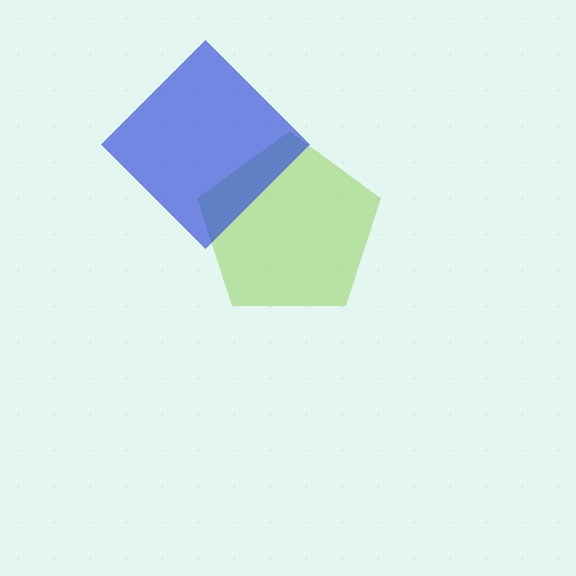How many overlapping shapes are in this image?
There are 2 overlapping shapes in the image.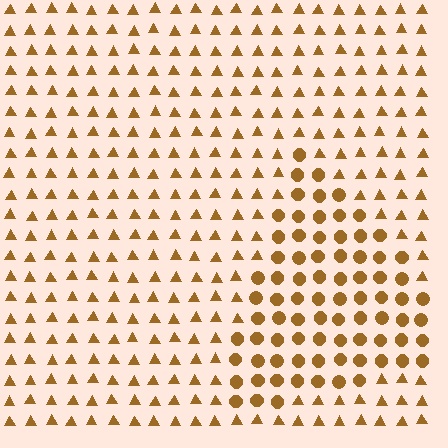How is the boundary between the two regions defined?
The boundary is defined by a change in element shape: circles inside vs. triangles outside. All elements share the same color and spacing.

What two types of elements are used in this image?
The image uses circles inside the triangle region and triangles outside it.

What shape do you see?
I see a triangle.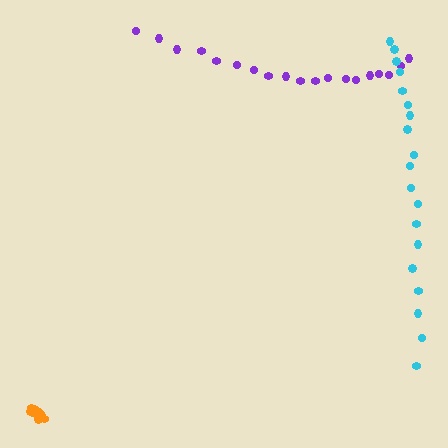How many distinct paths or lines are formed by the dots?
There are 3 distinct paths.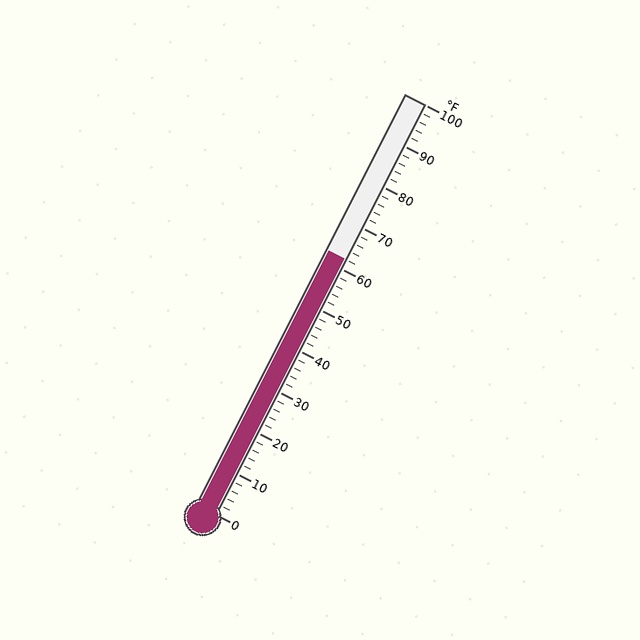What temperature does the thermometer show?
The thermometer shows approximately 62°F.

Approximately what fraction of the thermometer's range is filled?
The thermometer is filled to approximately 60% of its range.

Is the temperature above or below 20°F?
The temperature is above 20°F.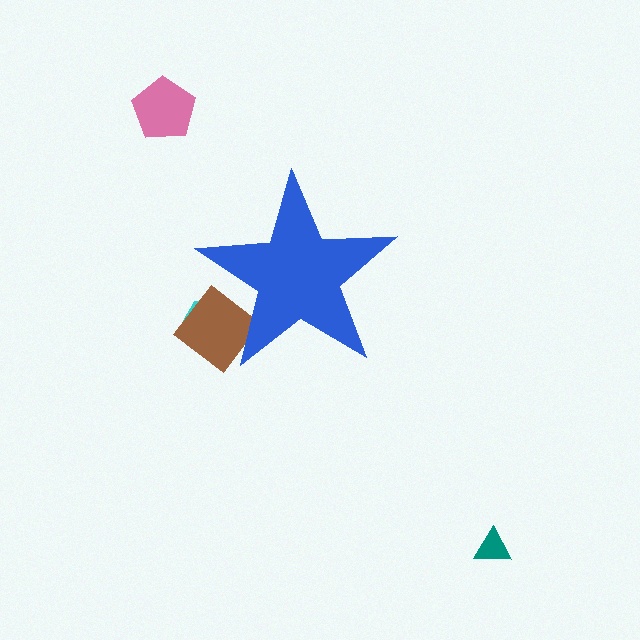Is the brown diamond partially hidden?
Yes, the brown diamond is partially hidden behind the blue star.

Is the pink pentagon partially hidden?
No, the pink pentagon is fully visible.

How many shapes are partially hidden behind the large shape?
2 shapes are partially hidden.